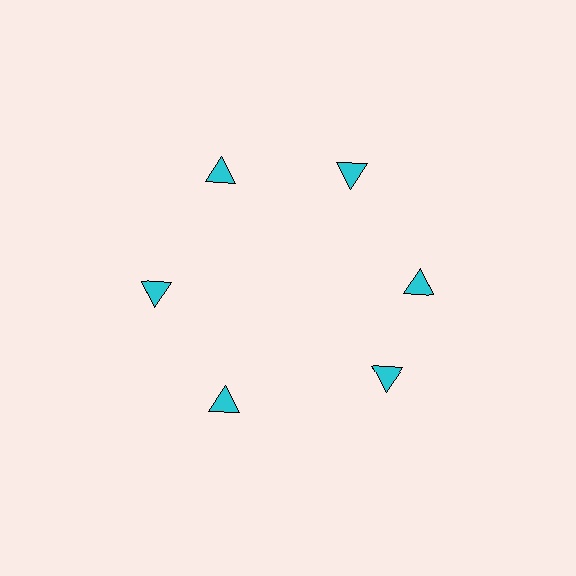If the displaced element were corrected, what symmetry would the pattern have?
It would have 6-fold rotational symmetry — the pattern would map onto itself every 60 degrees.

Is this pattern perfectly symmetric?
No. The 6 cyan triangles are arranged in a ring, but one element near the 5 o'clock position is rotated out of alignment along the ring, breaking the 6-fold rotational symmetry.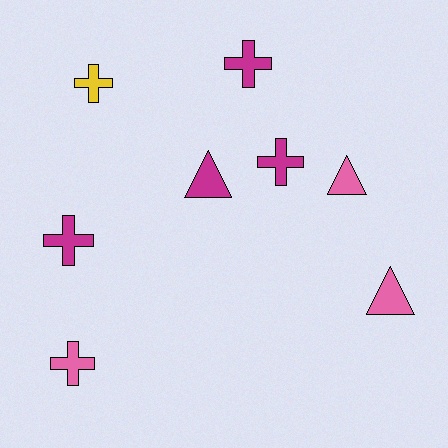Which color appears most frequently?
Magenta, with 4 objects.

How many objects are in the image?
There are 8 objects.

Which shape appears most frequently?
Cross, with 5 objects.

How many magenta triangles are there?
There is 1 magenta triangle.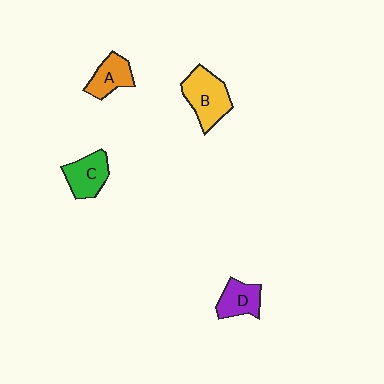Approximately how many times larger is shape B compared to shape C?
Approximately 1.3 times.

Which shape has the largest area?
Shape B (yellow).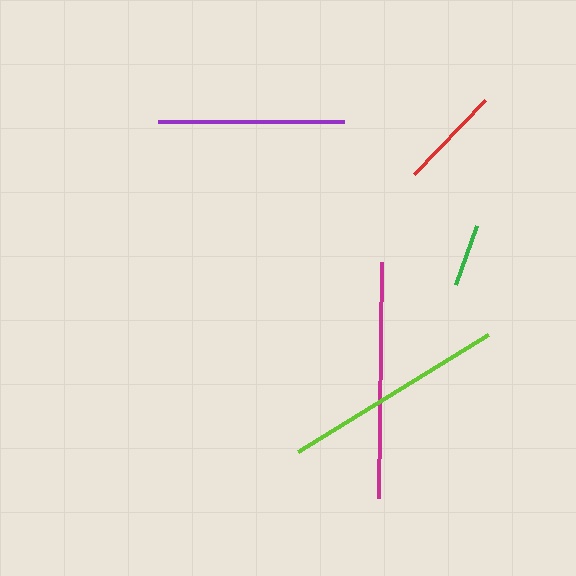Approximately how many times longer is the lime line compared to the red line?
The lime line is approximately 2.2 times the length of the red line.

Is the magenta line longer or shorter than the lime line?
The magenta line is longer than the lime line.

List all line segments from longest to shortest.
From longest to shortest: magenta, lime, purple, red, green.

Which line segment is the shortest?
The green line is the shortest at approximately 62 pixels.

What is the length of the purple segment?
The purple segment is approximately 185 pixels long.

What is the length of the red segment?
The red segment is approximately 102 pixels long.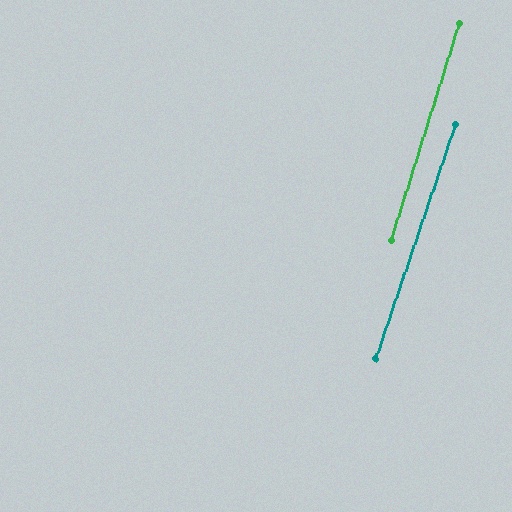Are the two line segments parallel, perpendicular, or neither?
Parallel — their directions differ by only 1.3°.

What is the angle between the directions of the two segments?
Approximately 1 degree.